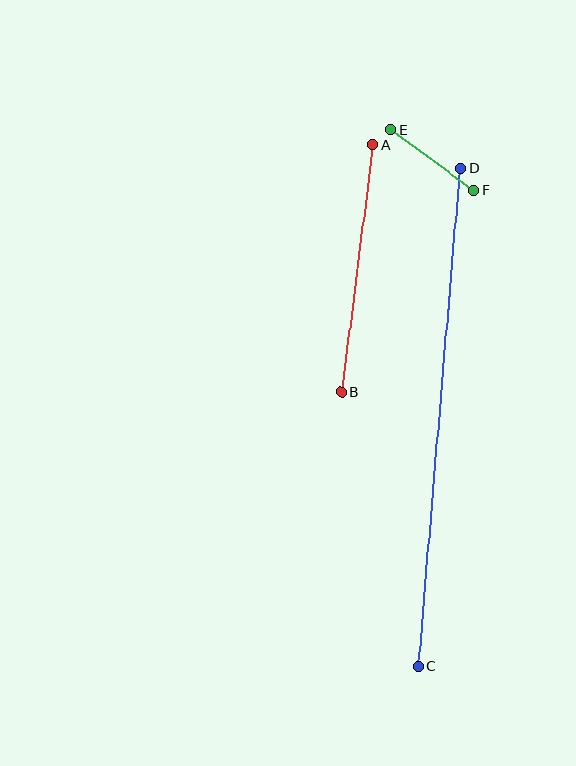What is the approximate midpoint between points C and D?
The midpoint is at approximately (440, 417) pixels.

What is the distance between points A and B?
The distance is approximately 249 pixels.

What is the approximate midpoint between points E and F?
The midpoint is at approximately (432, 160) pixels.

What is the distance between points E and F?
The distance is approximately 102 pixels.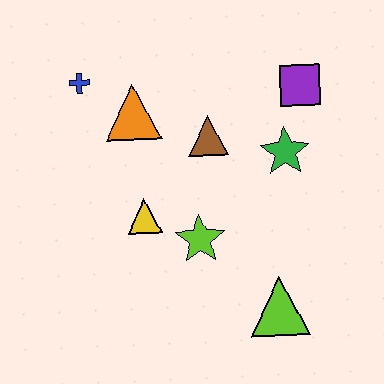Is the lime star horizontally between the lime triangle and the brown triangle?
No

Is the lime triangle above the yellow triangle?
No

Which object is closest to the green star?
The purple square is closest to the green star.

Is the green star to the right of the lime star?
Yes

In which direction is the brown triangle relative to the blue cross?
The brown triangle is to the right of the blue cross.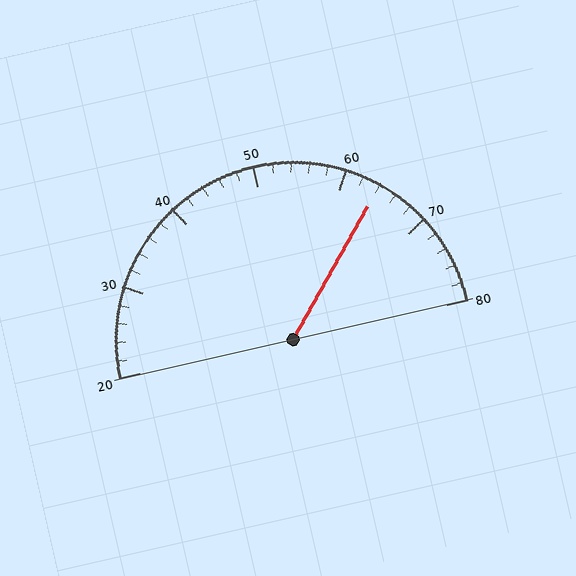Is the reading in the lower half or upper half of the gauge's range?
The reading is in the upper half of the range (20 to 80).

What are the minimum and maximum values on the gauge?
The gauge ranges from 20 to 80.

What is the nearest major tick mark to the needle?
The nearest major tick mark is 60.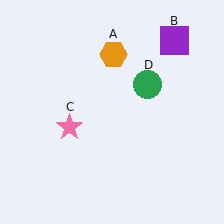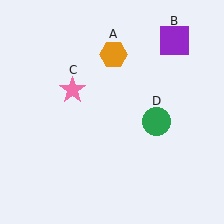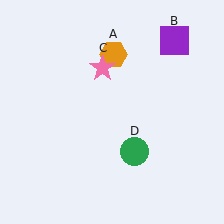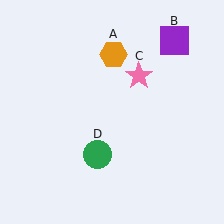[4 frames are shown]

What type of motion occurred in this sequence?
The pink star (object C), green circle (object D) rotated clockwise around the center of the scene.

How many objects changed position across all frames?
2 objects changed position: pink star (object C), green circle (object D).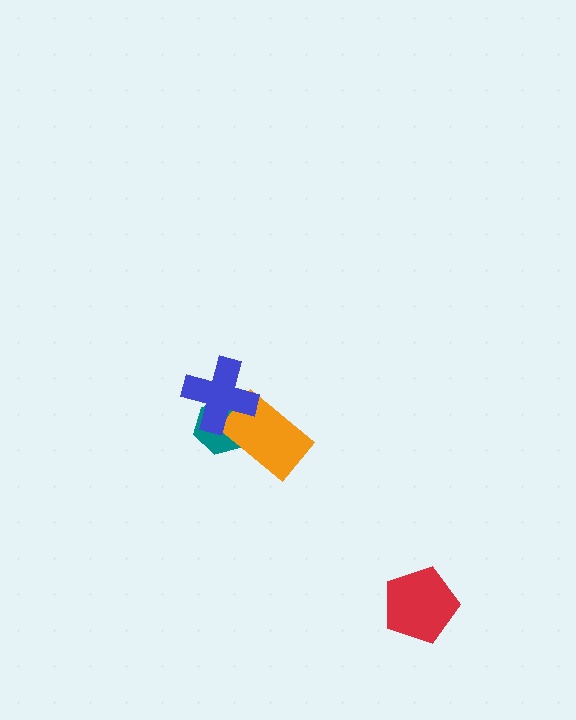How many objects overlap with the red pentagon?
0 objects overlap with the red pentagon.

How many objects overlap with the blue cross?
2 objects overlap with the blue cross.